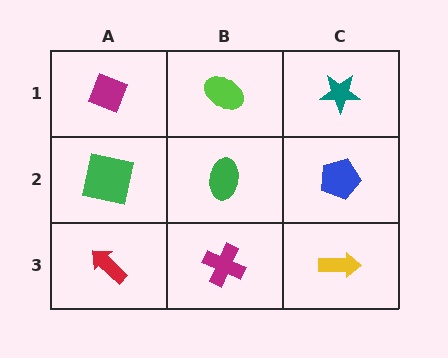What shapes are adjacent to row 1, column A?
A green square (row 2, column A), a lime ellipse (row 1, column B).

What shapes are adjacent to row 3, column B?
A green ellipse (row 2, column B), a red arrow (row 3, column A), a yellow arrow (row 3, column C).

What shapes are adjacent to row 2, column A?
A magenta diamond (row 1, column A), a red arrow (row 3, column A), a green ellipse (row 2, column B).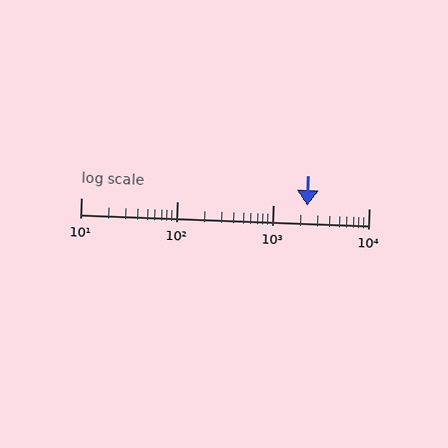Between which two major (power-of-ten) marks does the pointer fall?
The pointer is between 1000 and 10000.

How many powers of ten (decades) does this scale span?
The scale spans 3 decades, from 10 to 10000.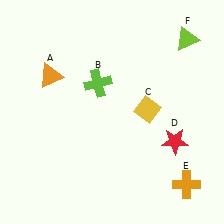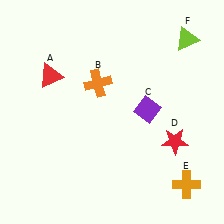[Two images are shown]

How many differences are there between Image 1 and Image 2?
There are 3 differences between the two images.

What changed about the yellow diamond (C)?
In Image 1, C is yellow. In Image 2, it changed to purple.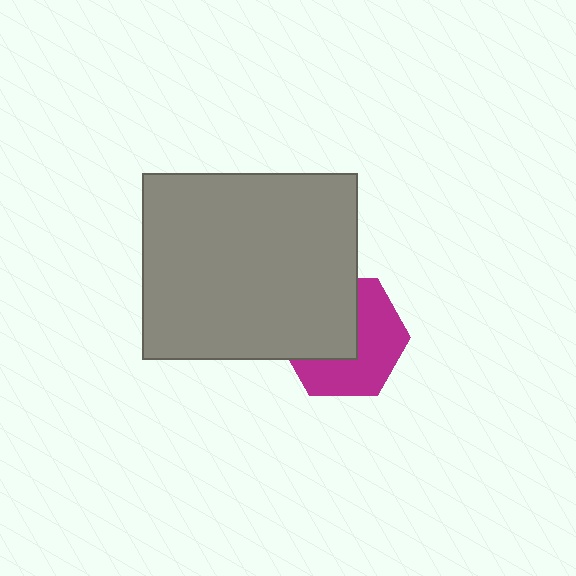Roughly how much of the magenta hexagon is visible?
About half of it is visible (roughly 54%).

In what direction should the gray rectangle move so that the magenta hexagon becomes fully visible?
The gray rectangle should move toward the upper-left. That is the shortest direction to clear the overlap and leave the magenta hexagon fully visible.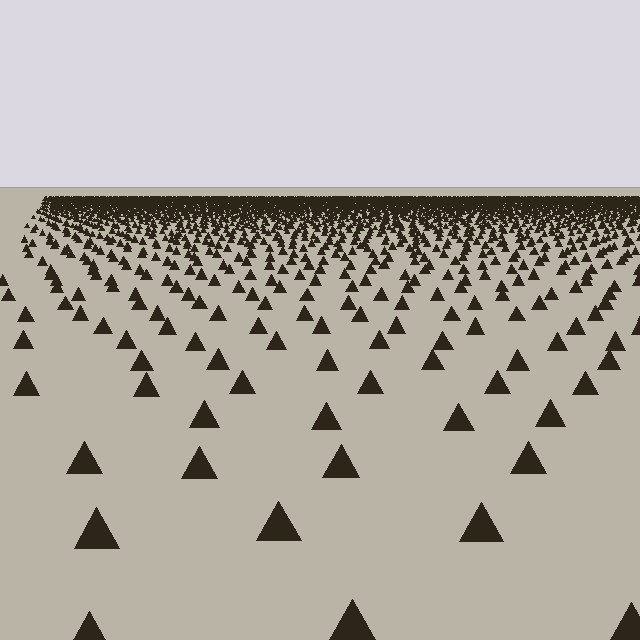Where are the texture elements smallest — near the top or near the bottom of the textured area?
Near the top.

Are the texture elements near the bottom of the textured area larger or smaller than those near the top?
Larger. Near the bottom, elements are closer to the viewer and appear at a bigger on-screen size.